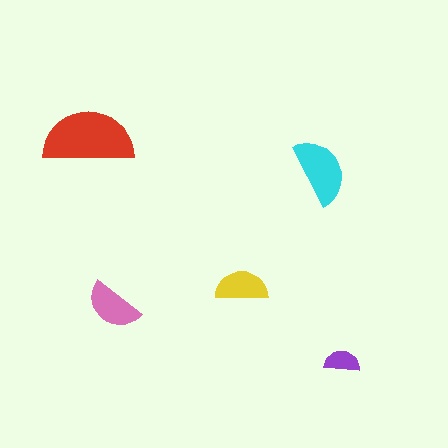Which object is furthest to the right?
The purple semicircle is rightmost.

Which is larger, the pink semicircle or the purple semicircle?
The pink one.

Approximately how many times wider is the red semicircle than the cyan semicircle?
About 1.5 times wider.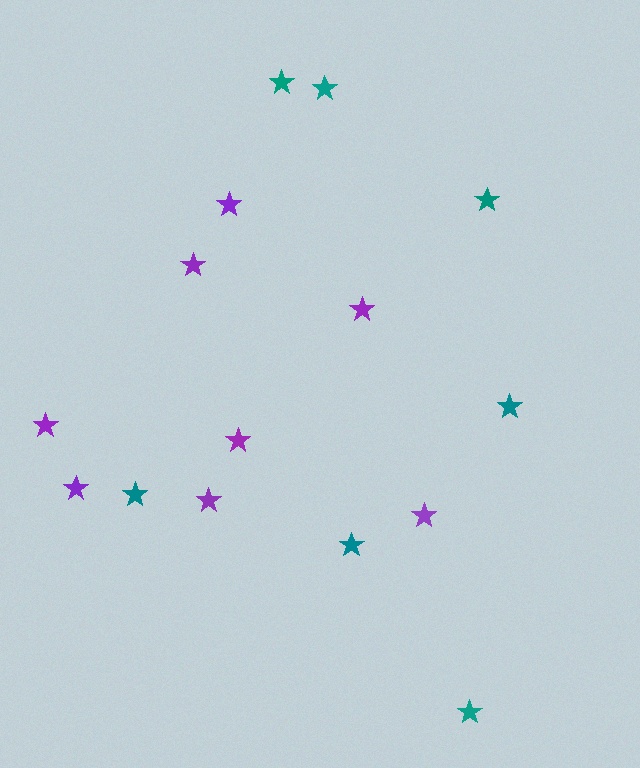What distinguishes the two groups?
There are 2 groups: one group of teal stars (7) and one group of purple stars (8).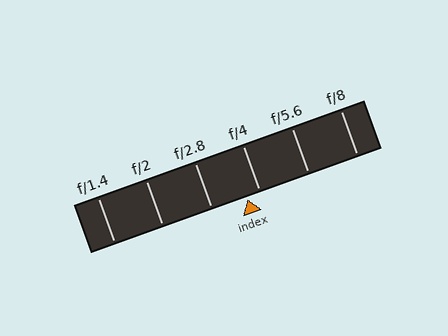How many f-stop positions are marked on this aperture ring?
There are 6 f-stop positions marked.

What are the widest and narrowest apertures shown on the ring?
The widest aperture shown is f/1.4 and the narrowest is f/8.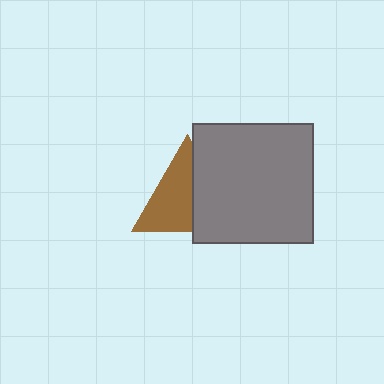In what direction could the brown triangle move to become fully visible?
The brown triangle could move left. That would shift it out from behind the gray square entirely.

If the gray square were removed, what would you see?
You would see the complete brown triangle.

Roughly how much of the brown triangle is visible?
About half of it is visible (roughly 57%).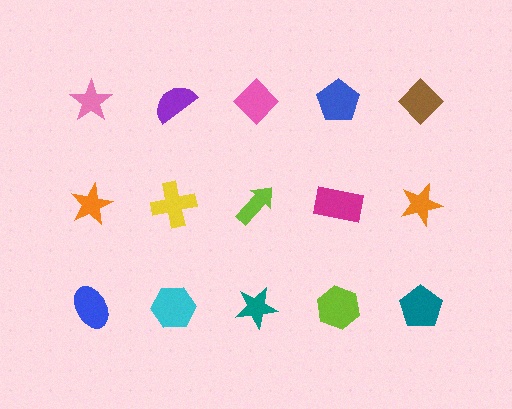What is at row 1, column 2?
A purple semicircle.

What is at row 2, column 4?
A magenta rectangle.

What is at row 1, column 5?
A brown diamond.